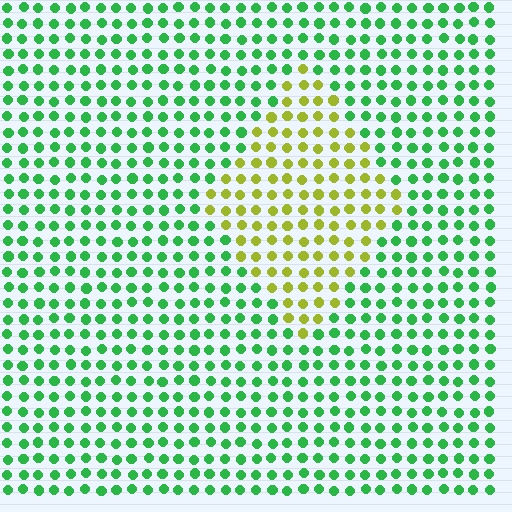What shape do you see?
I see a diamond.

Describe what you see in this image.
The image is filled with small green elements in a uniform arrangement. A diamond-shaped region is visible where the elements are tinted to a slightly different hue, forming a subtle color boundary.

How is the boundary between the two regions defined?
The boundary is defined purely by a slight shift in hue (about 60 degrees). Spacing, size, and orientation are identical on both sides.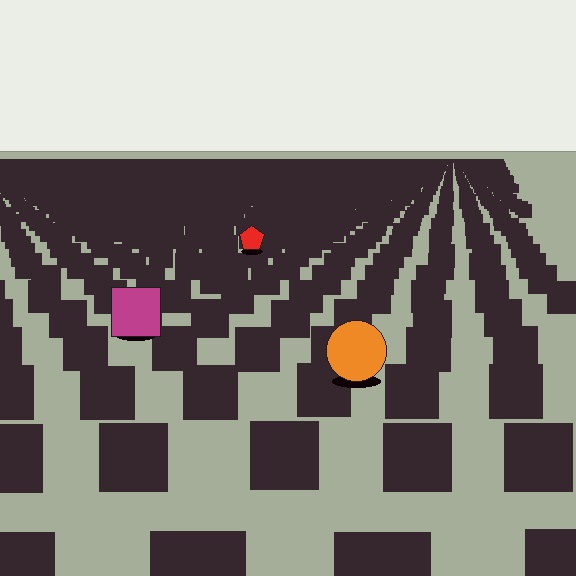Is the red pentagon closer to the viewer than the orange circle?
No. The orange circle is closer — you can tell from the texture gradient: the ground texture is coarser near it.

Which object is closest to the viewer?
The orange circle is closest. The texture marks near it are larger and more spread out.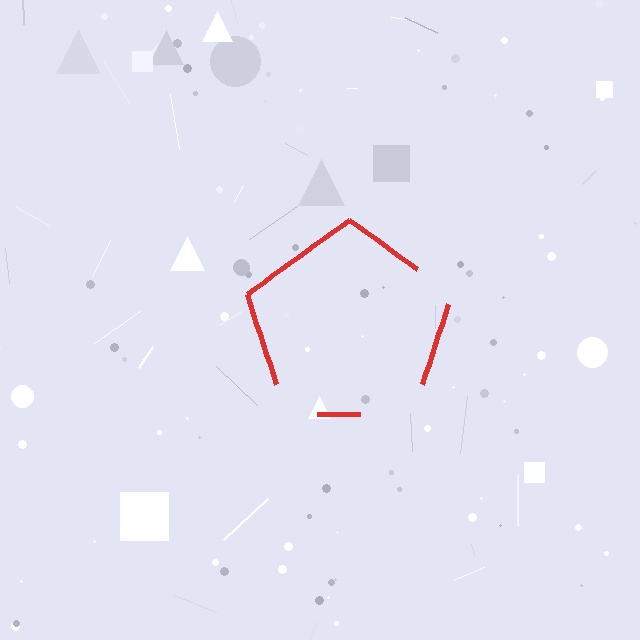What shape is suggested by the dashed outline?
The dashed outline suggests a pentagon.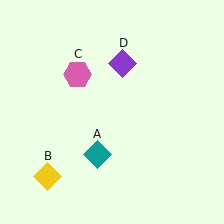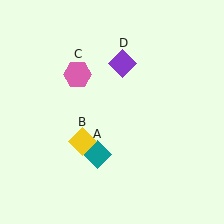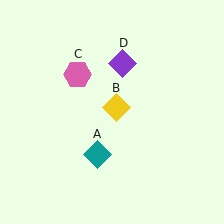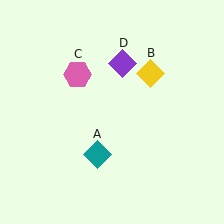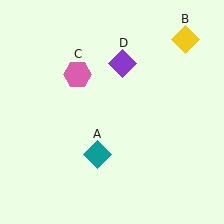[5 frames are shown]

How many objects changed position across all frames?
1 object changed position: yellow diamond (object B).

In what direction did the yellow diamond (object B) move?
The yellow diamond (object B) moved up and to the right.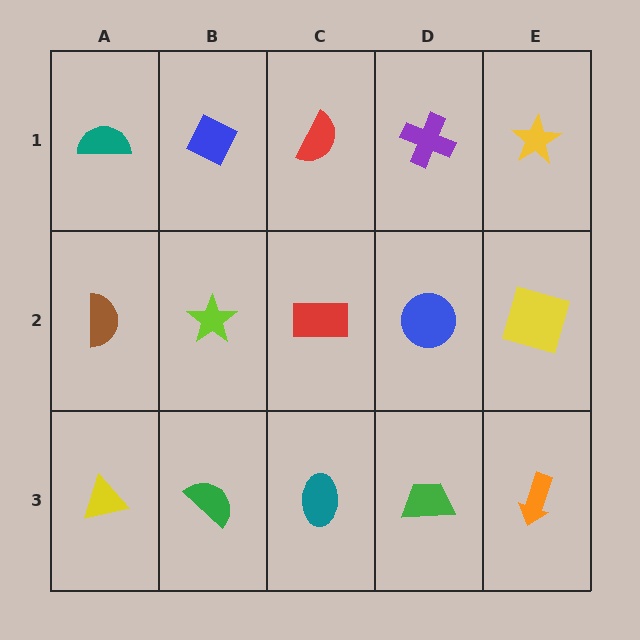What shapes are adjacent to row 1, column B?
A lime star (row 2, column B), a teal semicircle (row 1, column A), a red semicircle (row 1, column C).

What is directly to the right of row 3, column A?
A green semicircle.